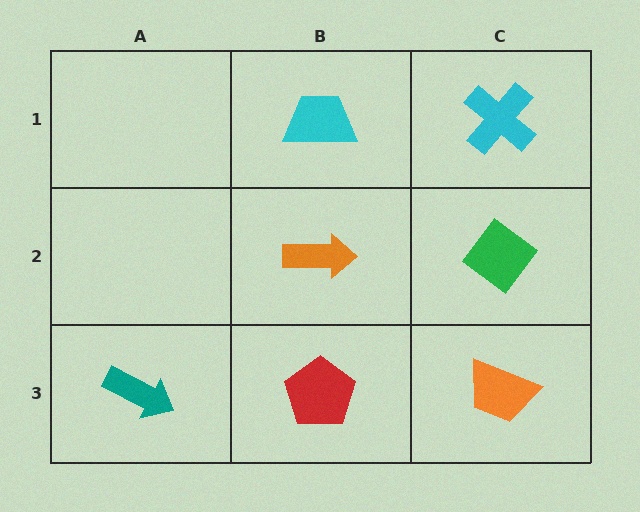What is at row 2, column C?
A green diamond.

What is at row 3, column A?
A teal arrow.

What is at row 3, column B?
A red pentagon.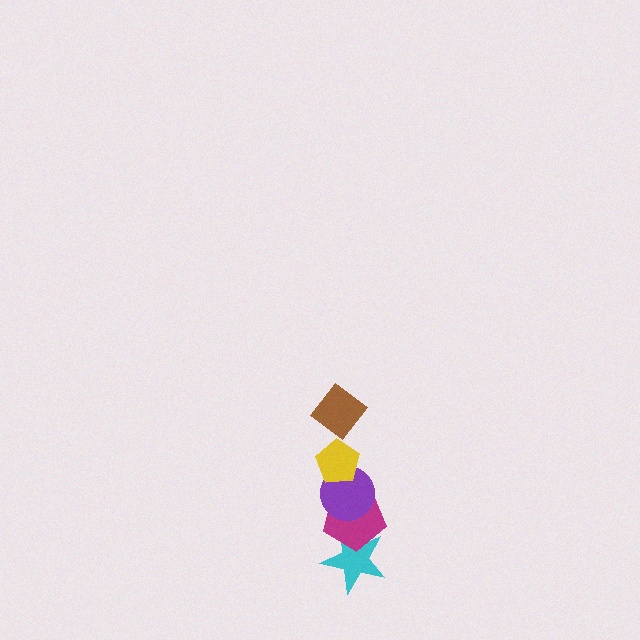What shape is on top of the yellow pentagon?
The brown diamond is on top of the yellow pentagon.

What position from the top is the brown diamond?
The brown diamond is 1st from the top.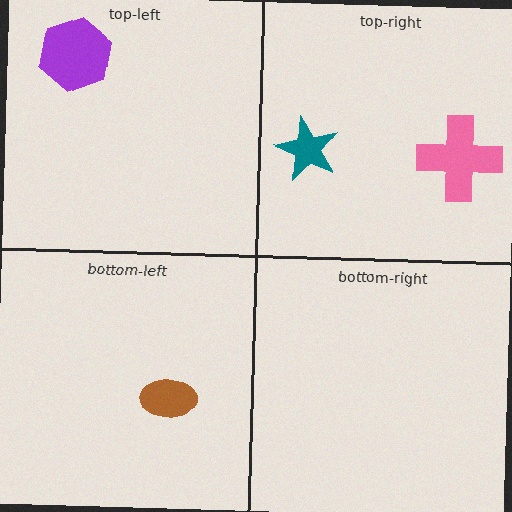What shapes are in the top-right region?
The pink cross, the teal star.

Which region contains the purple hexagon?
The top-left region.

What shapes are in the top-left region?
The purple hexagon.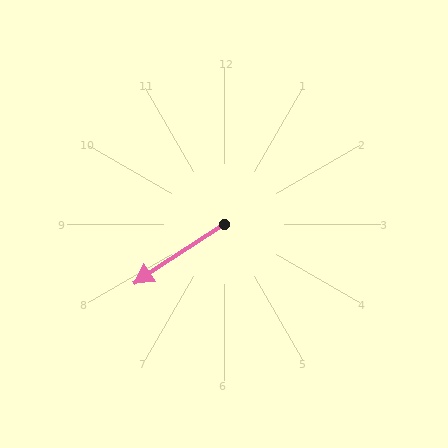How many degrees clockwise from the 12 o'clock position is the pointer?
Approximately 237 degrees.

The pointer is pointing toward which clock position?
Roughly 8 o'clock.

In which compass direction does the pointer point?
Southwest.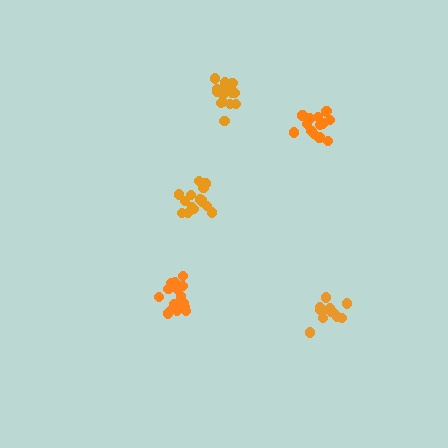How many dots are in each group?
Group 1: 14 dots, Group 2: 13 dots, Group 3: 17 dots, Group 4: 16 dots, Group 5: 18 dots (78 total).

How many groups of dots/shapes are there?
There are 5 groups.